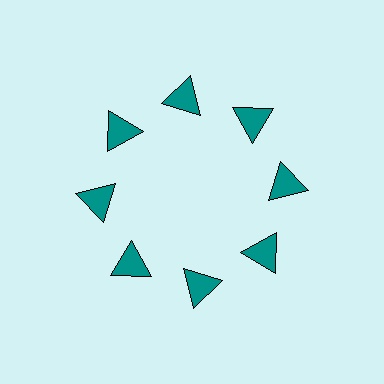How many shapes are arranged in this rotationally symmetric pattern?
There are 8 shapes, arranged in 8 groups of 1.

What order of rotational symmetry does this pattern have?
This pattern has 8-fold rotational symmetry.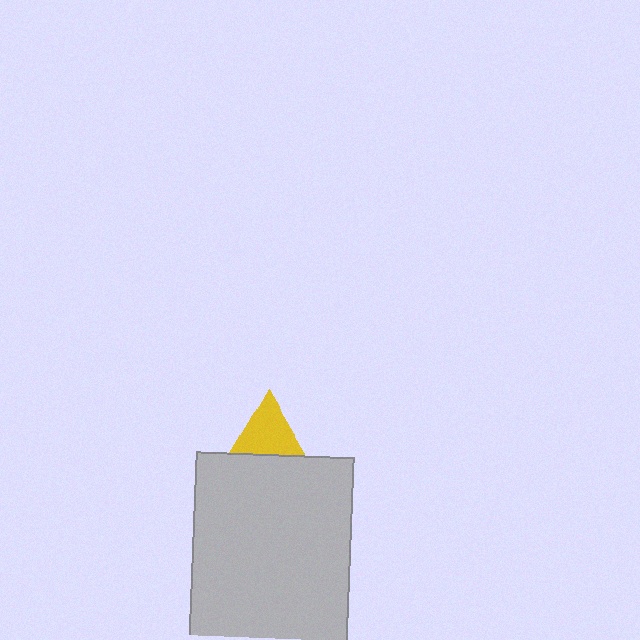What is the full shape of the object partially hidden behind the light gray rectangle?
The partially hidden object is a yellow triangle.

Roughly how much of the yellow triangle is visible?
A small part of it is visible (roughly 41%).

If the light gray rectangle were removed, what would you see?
You would see the complete yellow triangle.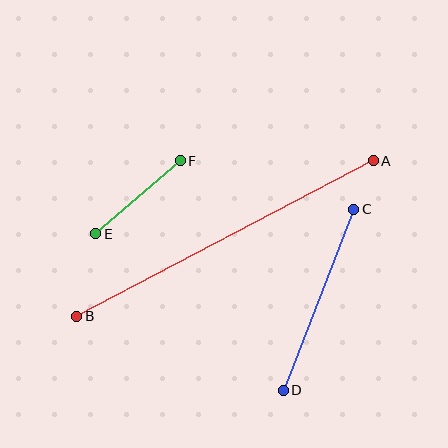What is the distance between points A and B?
The distance is approximately 335 pixels.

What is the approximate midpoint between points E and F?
The midpoint is at approximately (138, 197) pixels.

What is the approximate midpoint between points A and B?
The midpoint is at approximately (225, 238) pixels.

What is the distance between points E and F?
The distance is approximately 111 pixels.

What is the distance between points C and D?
The distance is approximately 194 pixels.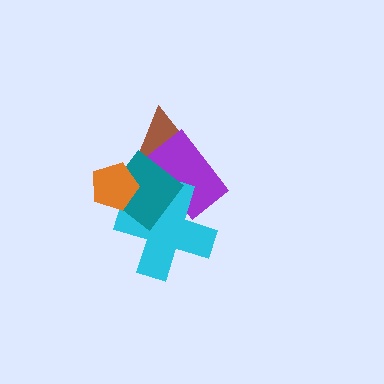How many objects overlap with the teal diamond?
4 objects overlap with the teal diamond.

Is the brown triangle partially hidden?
Yes, it is partially covered by another shape.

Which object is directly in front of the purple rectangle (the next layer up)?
The cyan cross is directly in front of the purple rectangle.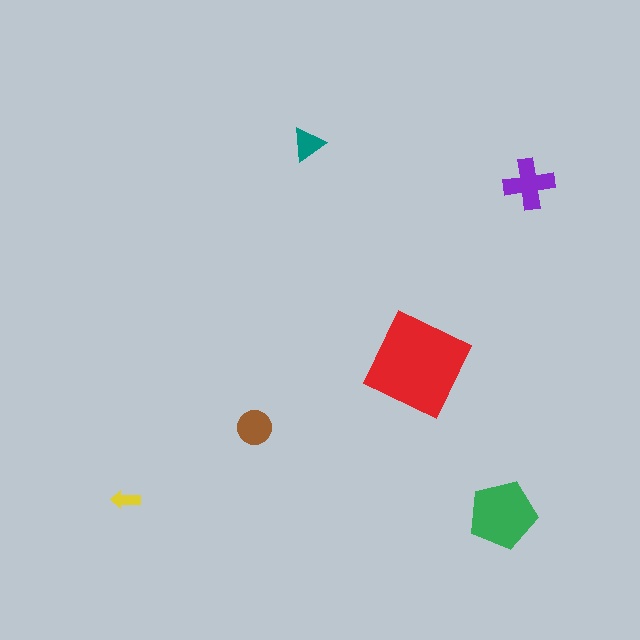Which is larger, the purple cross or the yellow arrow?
The purple cross.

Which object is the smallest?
The yellow arrow.